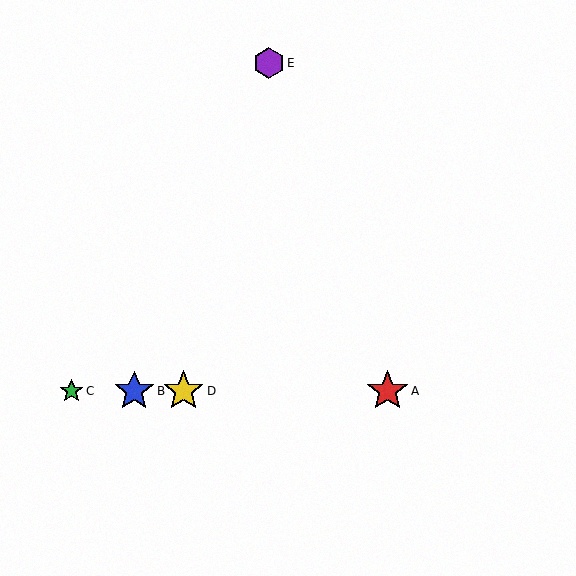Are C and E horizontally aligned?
No, C is at y≈391 and E is at y≈63.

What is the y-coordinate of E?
Object E is at y≈63.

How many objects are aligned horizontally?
4 objects (A, B, C, D) are aligned horizontally.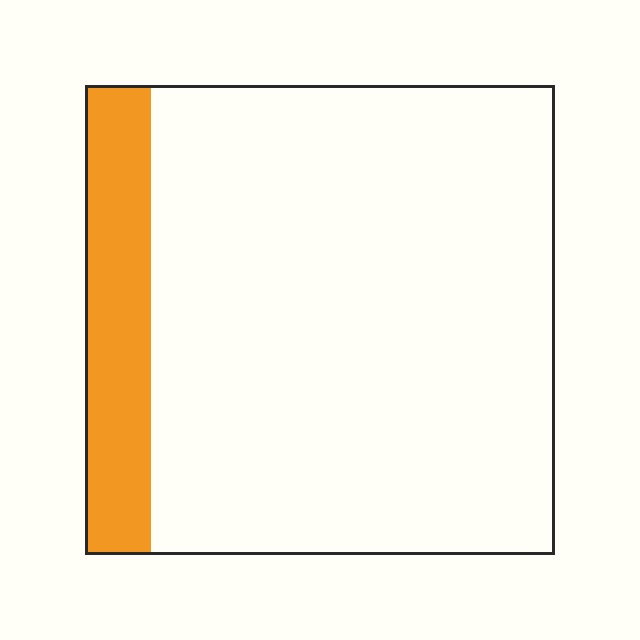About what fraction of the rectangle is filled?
About one eighth (1/8).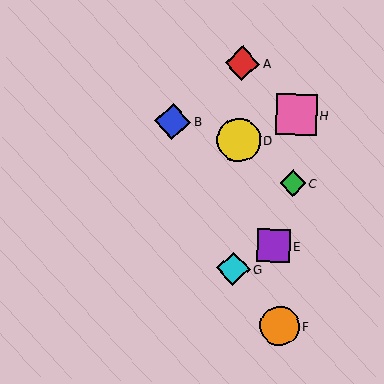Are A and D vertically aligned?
Yes, both are at x≈242.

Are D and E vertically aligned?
No, D is at x≈239 and E is at x≈273.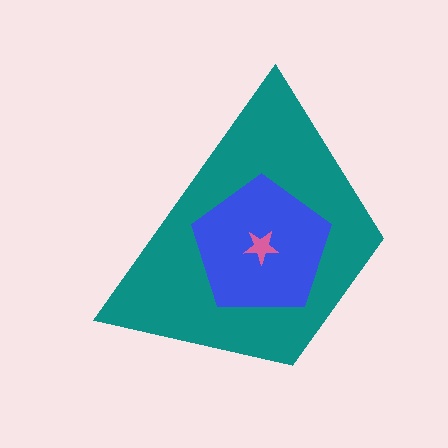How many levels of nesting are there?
3.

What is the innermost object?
The pink star.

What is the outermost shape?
The teal trapezoid.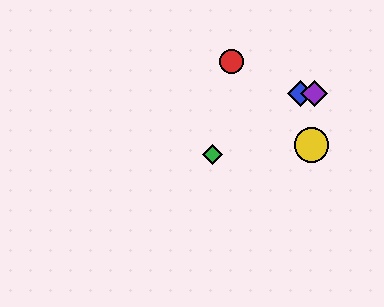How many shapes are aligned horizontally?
2 shapes (the blue diamond, the purple diamond) are aligned horizontally.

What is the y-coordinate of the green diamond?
The green diamond is at y≈155.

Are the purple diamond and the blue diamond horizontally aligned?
Yes, both are at y≈94.